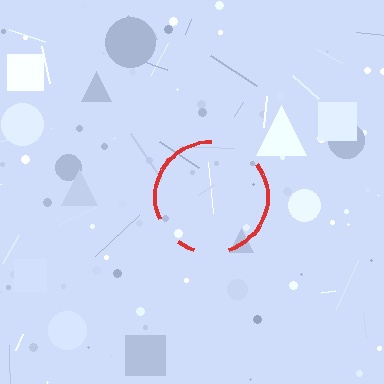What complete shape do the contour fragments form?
The contour fragments form a circle.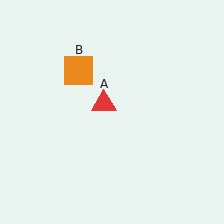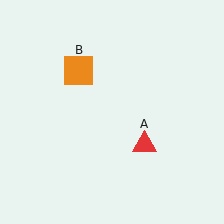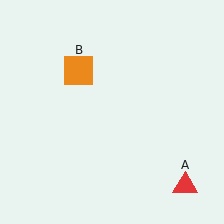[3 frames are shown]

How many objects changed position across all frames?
1 object changed position: red triangle (object A).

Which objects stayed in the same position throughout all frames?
Orange square (object B) remained stationary.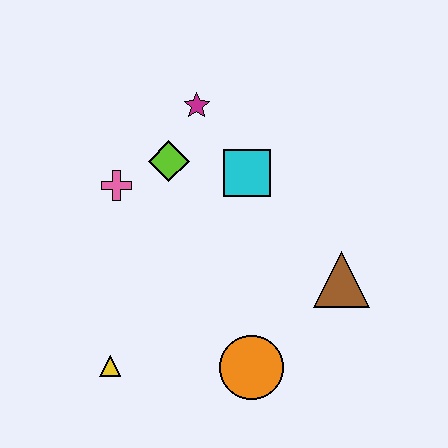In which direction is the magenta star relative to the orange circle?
The magenta star is above the orange circle.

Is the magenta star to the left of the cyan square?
Yes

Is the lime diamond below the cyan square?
No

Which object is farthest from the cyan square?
The yellow triangle is farthest from the cyan square.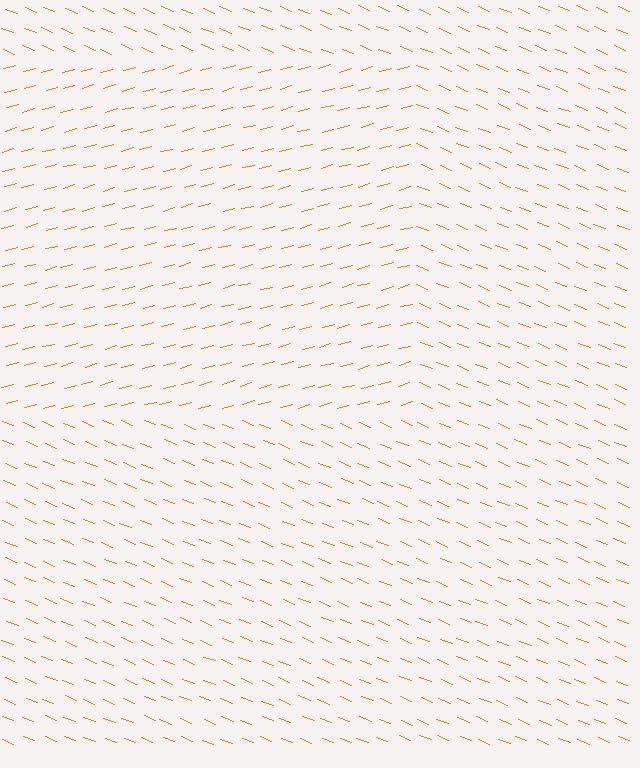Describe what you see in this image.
The image is filled with small orange line segments. A rectangle region in the image has lines oriented differently from the surrounding lines, creating a visible texture boundary.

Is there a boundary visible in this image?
Yes, there is a texture boundary formed by a change in line orientation.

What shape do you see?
I see a rectangle.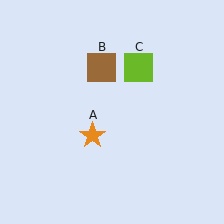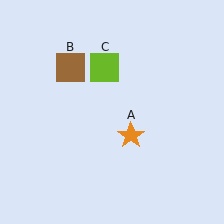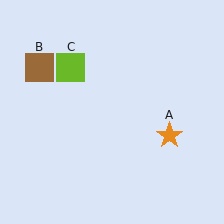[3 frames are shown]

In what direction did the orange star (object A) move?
The orange star (object A) moved right.